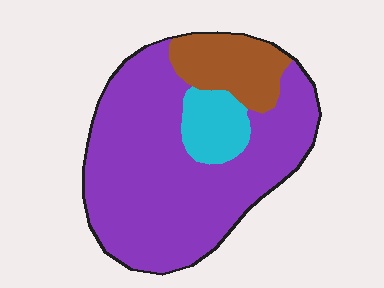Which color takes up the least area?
Cyan, at roughly 10%.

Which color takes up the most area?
Purple, at roughly 75%.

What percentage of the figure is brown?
Brown covers 16% of the figure.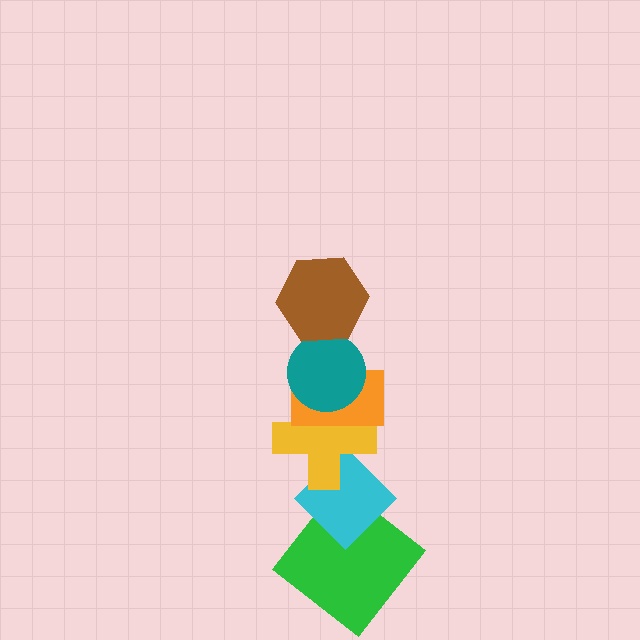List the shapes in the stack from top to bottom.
From top to bottom: the brown hexagon, the teal circle, the orange rectangle, the yellow cross, the cyan diamond, the green diamond.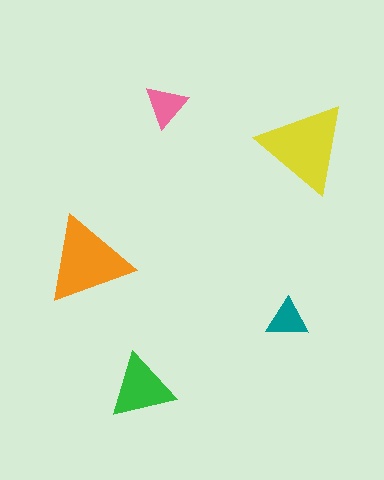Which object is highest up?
The pink triangle is topmost.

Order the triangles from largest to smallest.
the yellow one, the orange one, the green one, the pink one, the teal one.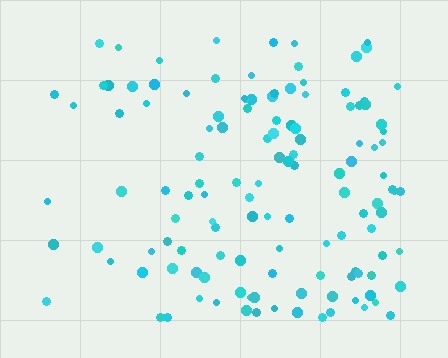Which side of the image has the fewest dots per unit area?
The left.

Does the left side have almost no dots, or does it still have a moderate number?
Still a moderate number, just noticeably fewer than the right.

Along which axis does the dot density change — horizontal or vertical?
Horizontal.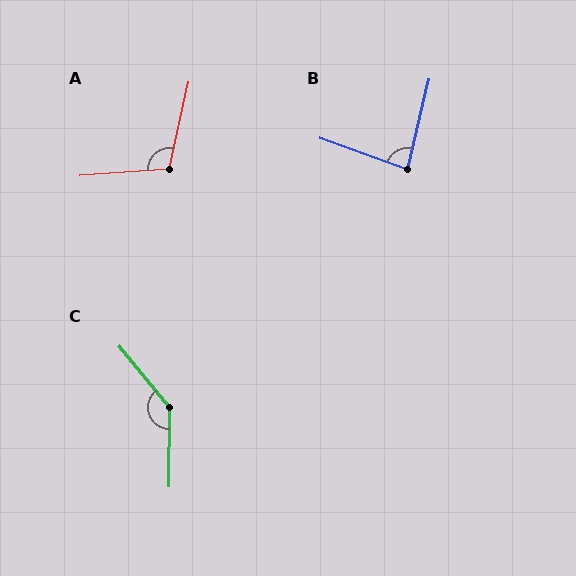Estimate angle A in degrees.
Approximately 107 degrees.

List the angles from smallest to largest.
B (84°), A (107°), C (140°).